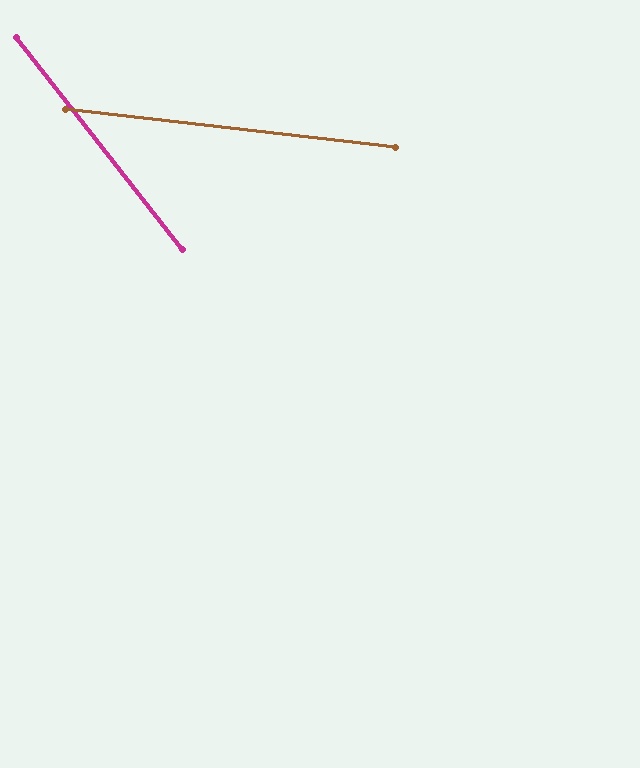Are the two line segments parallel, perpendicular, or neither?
Neither parallel nor perpendicular — they differ by about 45°.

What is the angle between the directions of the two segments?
Approximately 45 degrees.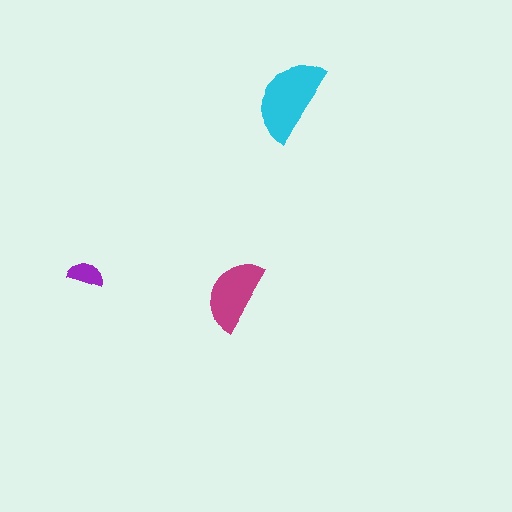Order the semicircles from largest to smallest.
the cyan one, the magenta one, the purple one.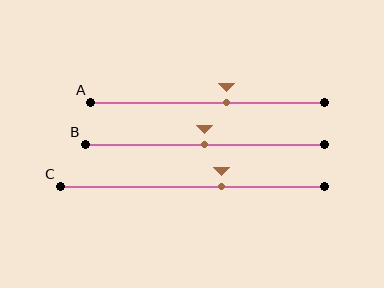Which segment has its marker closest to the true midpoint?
Segment B has its marker closest to the true midpoint.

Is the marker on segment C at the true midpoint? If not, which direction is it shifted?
No, the marker on segment C is shifted to the right by about 11% of the segment length.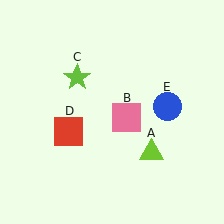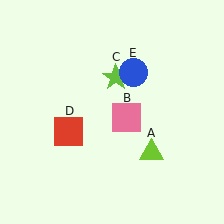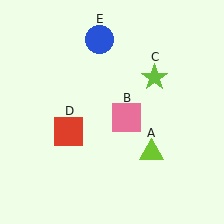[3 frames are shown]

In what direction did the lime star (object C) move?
The lime star (object C) moved right.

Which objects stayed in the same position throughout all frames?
Lime triangle (object A) and pink square (object B) and red square (object D) remained stationary.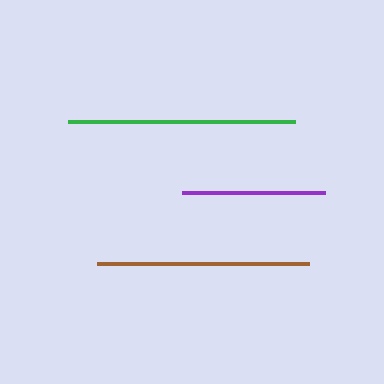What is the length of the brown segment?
The brown segment is approximately 212 pixels long.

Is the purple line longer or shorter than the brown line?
The brown line is longer than the purple line.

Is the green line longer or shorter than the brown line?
The green line is longer than the brown line.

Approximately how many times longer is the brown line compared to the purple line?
The brown line is approximately 1.5 times the length of the purple line.